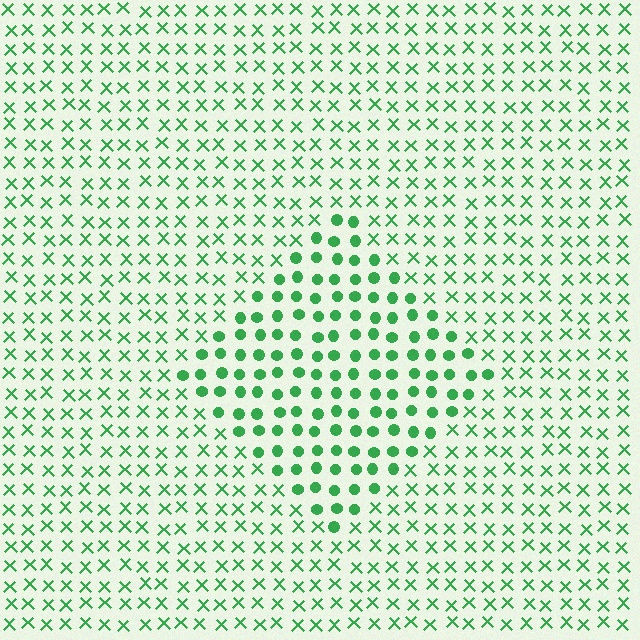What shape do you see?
I see a diamond.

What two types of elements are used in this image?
The image uses circles inside the diamond region and X marks outside it.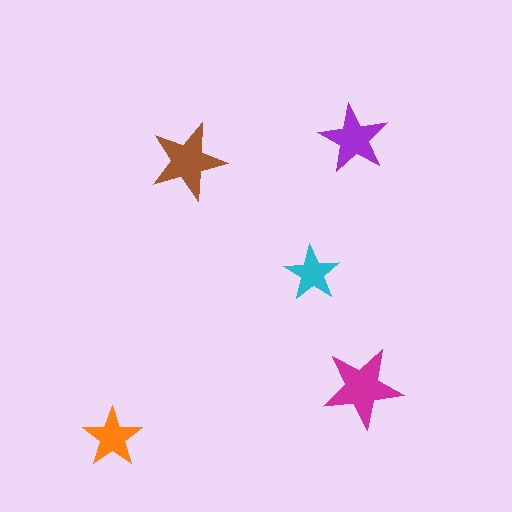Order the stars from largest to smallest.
the magenta one, the brown one, the purple one, the orange one, the cyan one.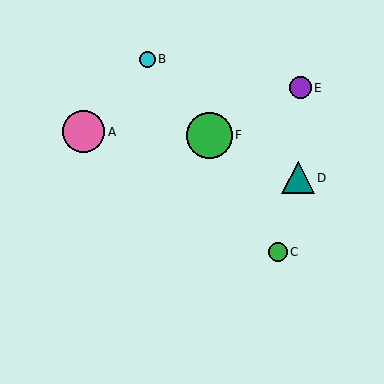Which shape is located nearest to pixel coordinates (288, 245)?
The green circle (labeled C) at (278, 252) is nearest to that location.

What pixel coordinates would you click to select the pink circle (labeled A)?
Click at (84, 132) to select the pink circle A.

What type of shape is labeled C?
Shape C is a green circle.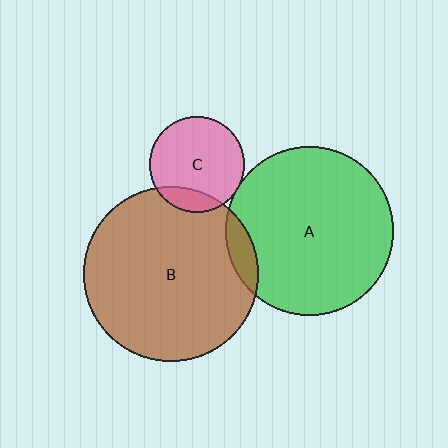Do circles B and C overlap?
Yes.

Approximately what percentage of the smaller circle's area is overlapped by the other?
Approximately 15%.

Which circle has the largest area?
Circle B (brown).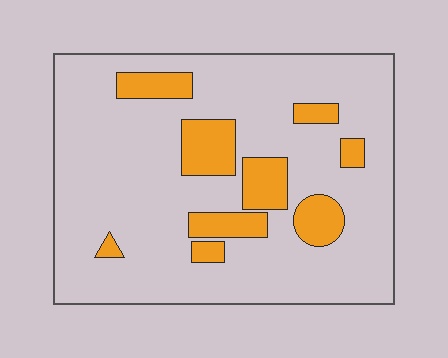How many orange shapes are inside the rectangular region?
9.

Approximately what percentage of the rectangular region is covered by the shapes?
Approximately 15%.